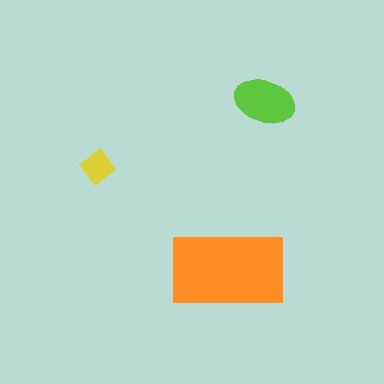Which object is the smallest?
The yellow diamond.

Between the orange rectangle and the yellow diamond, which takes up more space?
The orange rectangle.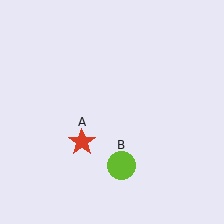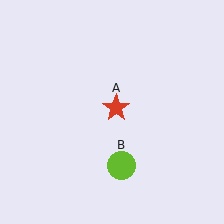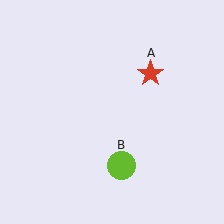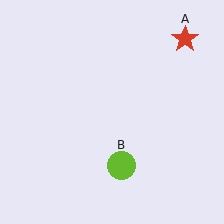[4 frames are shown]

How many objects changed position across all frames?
1 object changed position: red star (object A).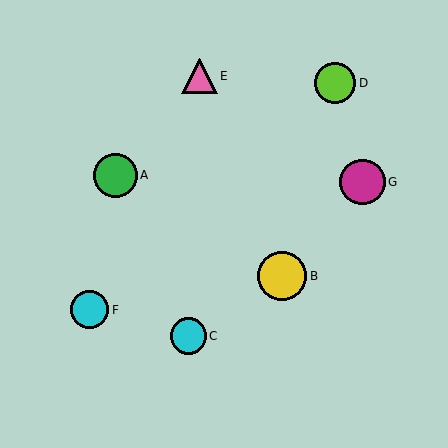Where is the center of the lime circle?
The center of the lime circle is at (335, 83).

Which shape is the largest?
The yellow circle (labeled B) is the largest.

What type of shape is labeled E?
Shape E is a pink triangle.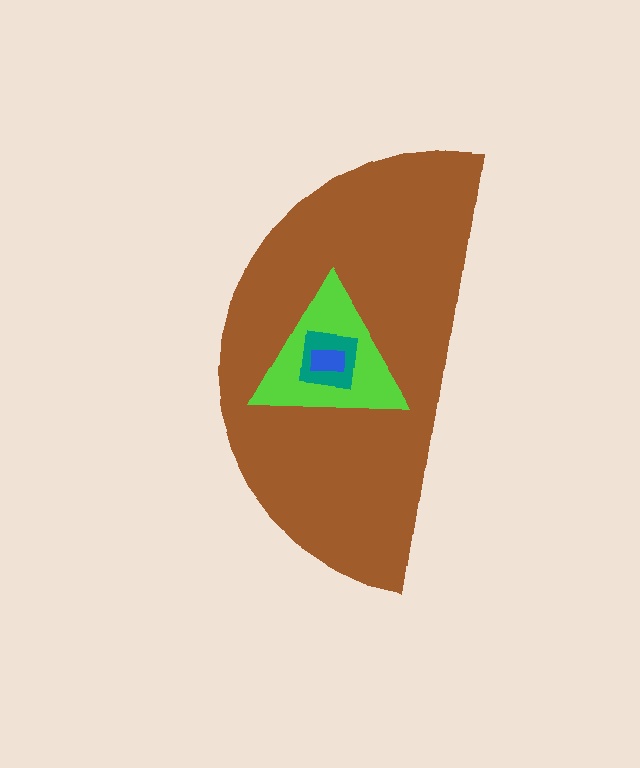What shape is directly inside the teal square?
The blue rectangle.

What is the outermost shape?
The brown semicircle.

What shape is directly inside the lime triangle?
The teal square.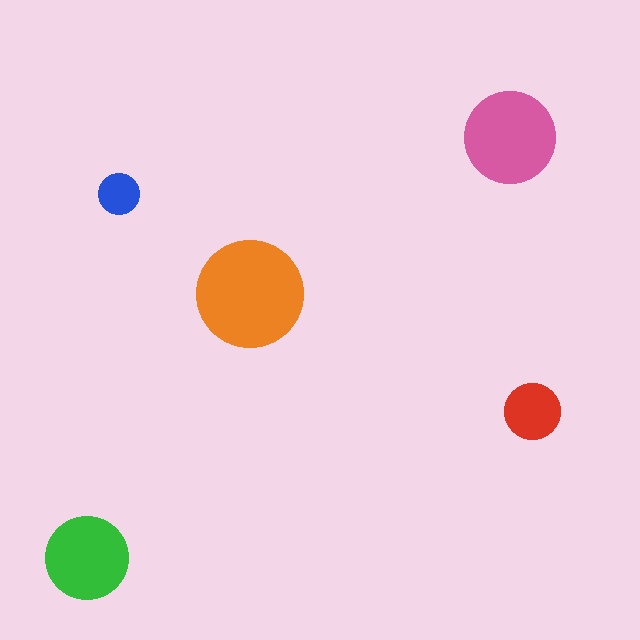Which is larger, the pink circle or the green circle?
The pink one.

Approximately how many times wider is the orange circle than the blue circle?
About 2.5 times wider.